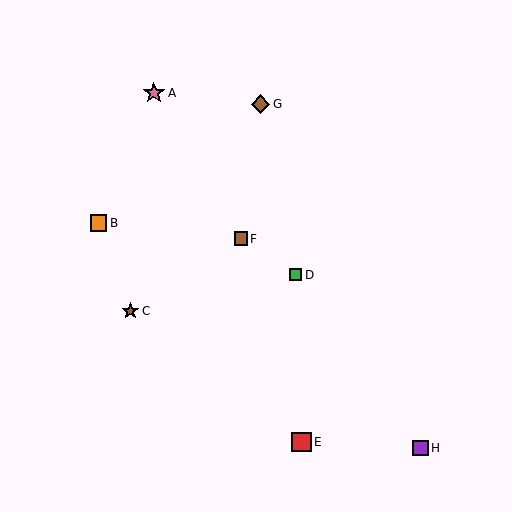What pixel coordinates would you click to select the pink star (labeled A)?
Click at (154, 93) to select the pink star A.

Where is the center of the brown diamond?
The center of the brown diamond is at (260, 104).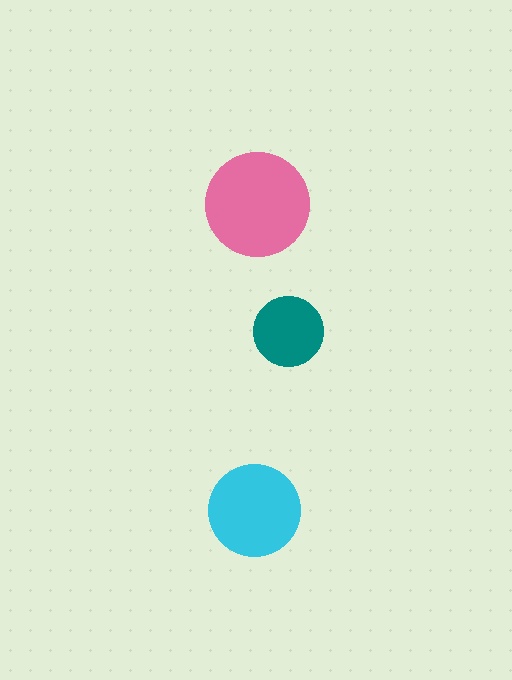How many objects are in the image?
There are 3 objects in the image.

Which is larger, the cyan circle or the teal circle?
The cyan one.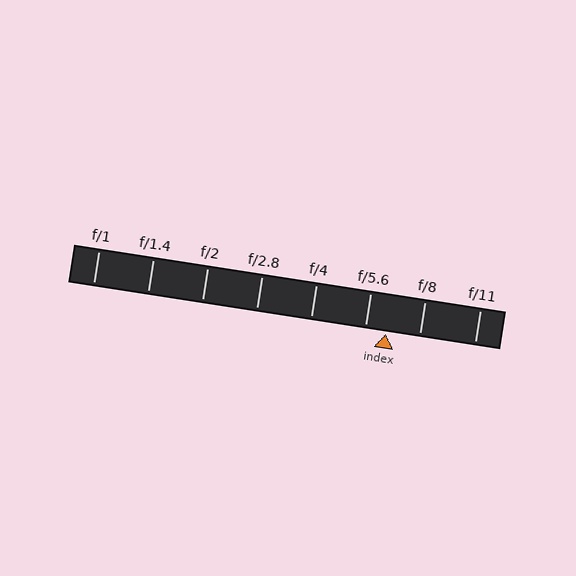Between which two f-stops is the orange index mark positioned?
The index mark is between f/5.6 and f/8.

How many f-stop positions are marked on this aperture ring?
There are 8 f-stop positions marked.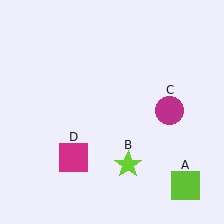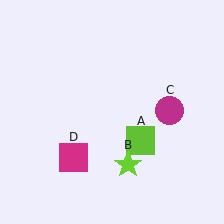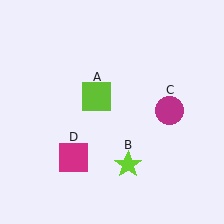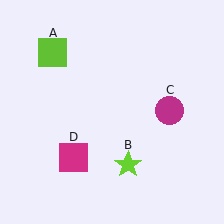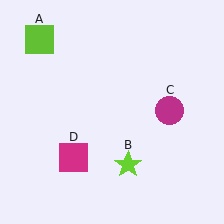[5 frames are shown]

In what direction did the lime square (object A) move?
The lime square (object A) moved up and to the left.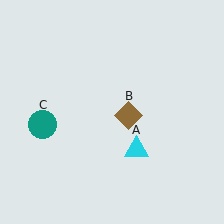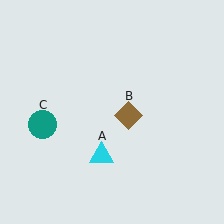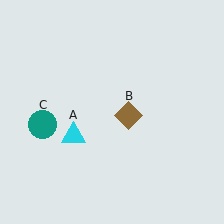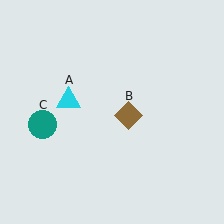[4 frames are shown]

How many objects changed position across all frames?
1 object changed position: cyan triangle (object A).